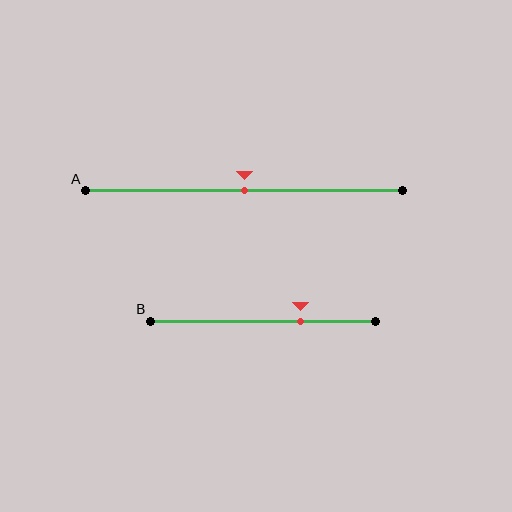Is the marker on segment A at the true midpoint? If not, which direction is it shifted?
Yes, the marker on segment A is at the true midpoint.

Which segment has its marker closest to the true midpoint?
Segment A has its marker closest to the true midpoint.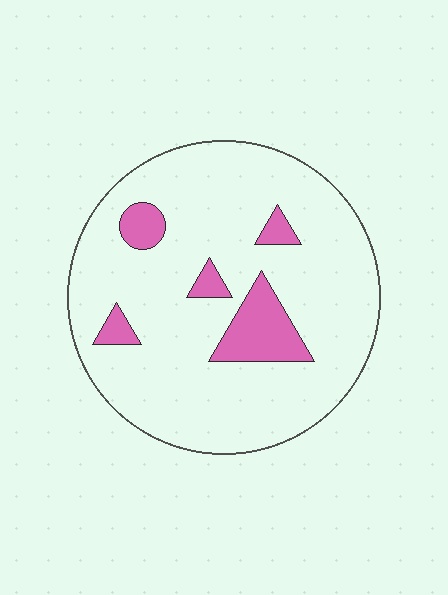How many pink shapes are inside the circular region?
5.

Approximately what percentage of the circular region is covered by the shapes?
Approximately 15%.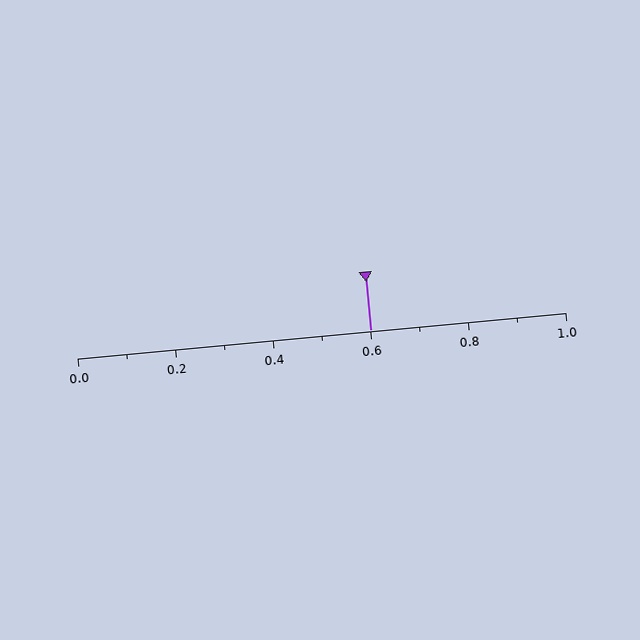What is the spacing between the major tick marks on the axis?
The major ticks are spaced 0.2 apart.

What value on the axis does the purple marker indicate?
The marker indicates approximately 0.6.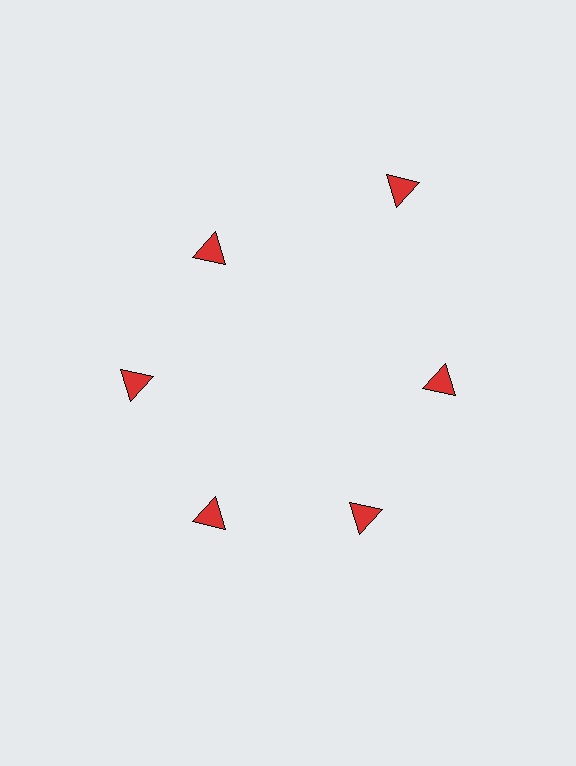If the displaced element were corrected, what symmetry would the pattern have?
It would have 6-fold rotational symmetry — the pattern would map onto itself every 60 degrees.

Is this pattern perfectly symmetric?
No. The 6 red triangles are arranged in a ring, but one element near the 1 o'clock position is pushed outward from the center, breaking the 6-fold rotational symmetry.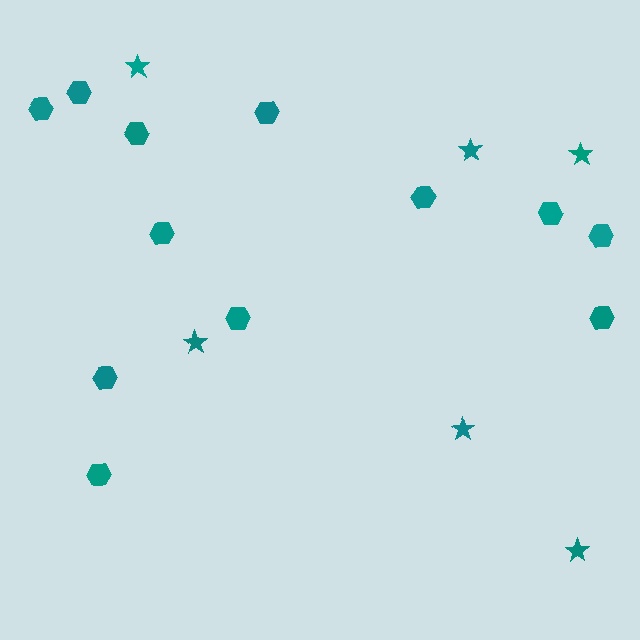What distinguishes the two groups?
There are 2 groups: one group of stars (6) and one group of hexagons (12).